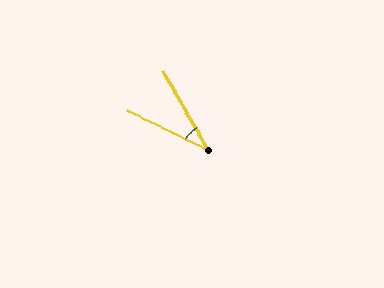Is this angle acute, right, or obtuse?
It is acute.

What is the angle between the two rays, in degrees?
Approximately 34 degrees.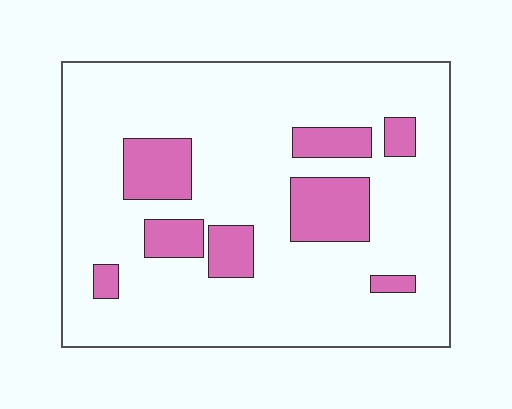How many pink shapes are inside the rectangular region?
8.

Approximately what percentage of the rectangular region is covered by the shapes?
Approximately 20%.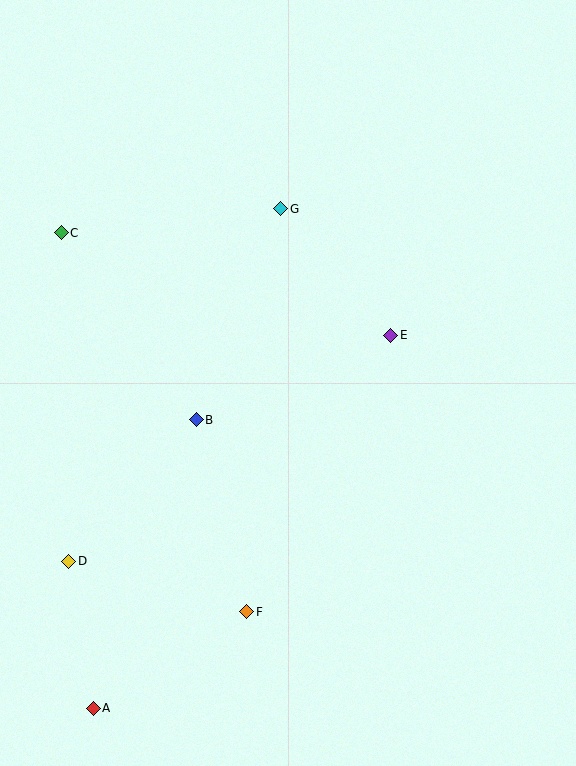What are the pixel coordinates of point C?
Point C is at (61, 233).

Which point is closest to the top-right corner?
Point G is closest to the top-right corner.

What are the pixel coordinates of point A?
Point A is at (93, 708).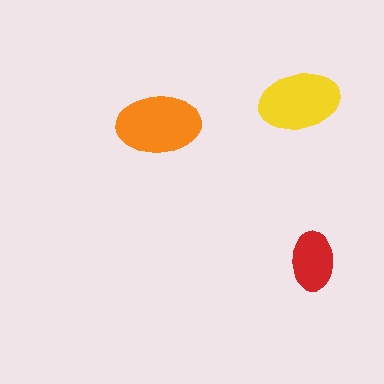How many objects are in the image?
There are 3 objects in the image.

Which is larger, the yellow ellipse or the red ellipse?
The yellow one.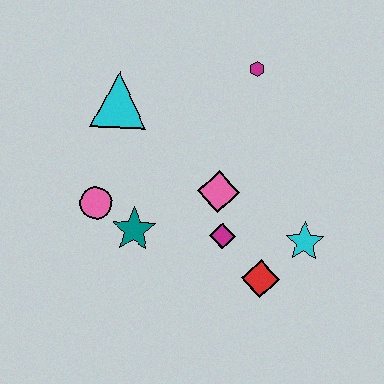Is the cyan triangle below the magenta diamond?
No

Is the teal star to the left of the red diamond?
Yes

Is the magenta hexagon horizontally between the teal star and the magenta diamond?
No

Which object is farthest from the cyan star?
The cyan triangle is farthest from the cyan star.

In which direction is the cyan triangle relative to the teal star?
The cyan triangle is above the teal star.